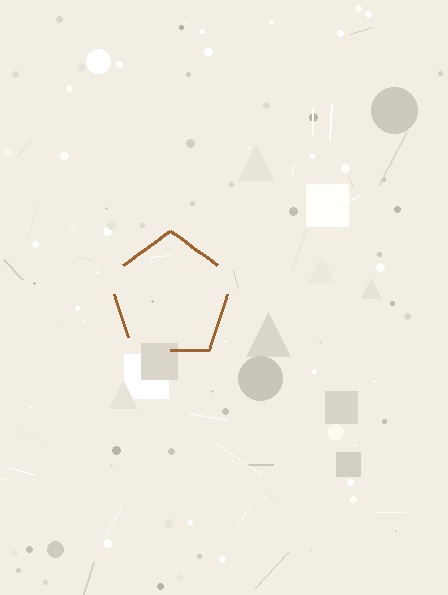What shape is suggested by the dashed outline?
The dashed outline suggests a pentagon.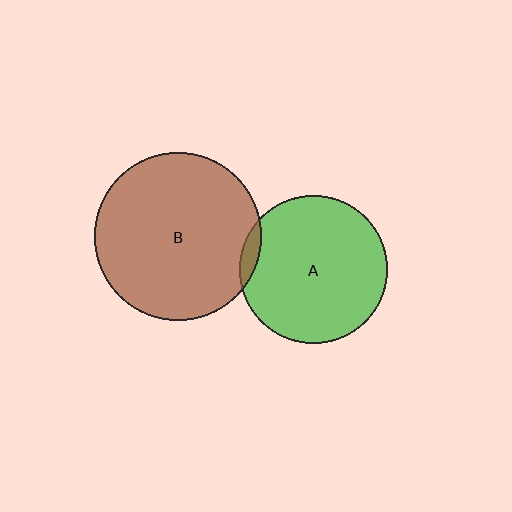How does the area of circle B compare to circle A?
Approximately 1.3 times.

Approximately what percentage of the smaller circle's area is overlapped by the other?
Approximately 5%.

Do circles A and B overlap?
Yes.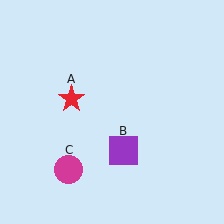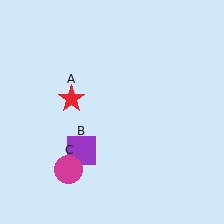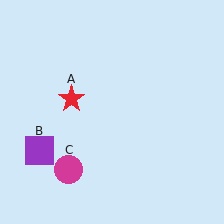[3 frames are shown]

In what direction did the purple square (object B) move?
The purple square (object B) moved left.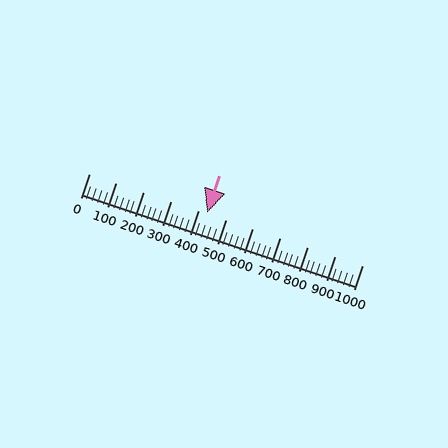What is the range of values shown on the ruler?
The ruler shows values from 0 to 1000.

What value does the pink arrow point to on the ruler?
The pink arrow points to approximately 431.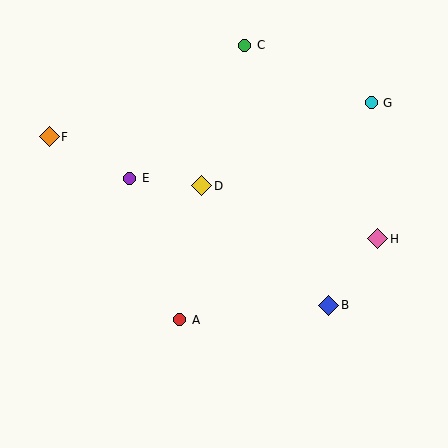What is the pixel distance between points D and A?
The distance between D and A is 136 pixels.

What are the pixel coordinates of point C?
Point C is at (245, 45).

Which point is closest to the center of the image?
Point D at (202, 186) is closest to the center.